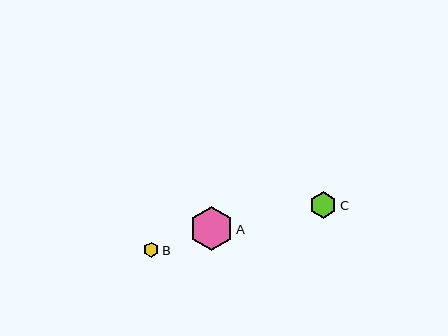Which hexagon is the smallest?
Hexagon B is the smallest with a size of approximately 15 pixels.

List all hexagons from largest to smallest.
From largest to smallest: A, C, B.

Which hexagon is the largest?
Hexagon A is the largest with a size of approximately 44 pixels.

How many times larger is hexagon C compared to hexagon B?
Hexagon C is approximately 1.8 times the size of hexagon B.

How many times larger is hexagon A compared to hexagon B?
Hexagon A is approximately 2.9 times the size of hexagon B.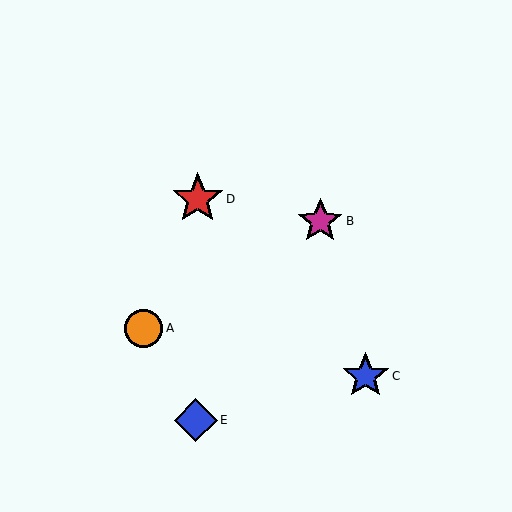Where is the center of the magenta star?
The center of the magenta star is at (320, 221).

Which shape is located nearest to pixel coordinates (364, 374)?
The blue star (labeled C) at (366, 376) is nearest to that location.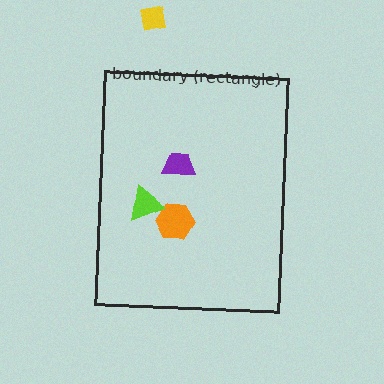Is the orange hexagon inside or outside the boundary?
Inside.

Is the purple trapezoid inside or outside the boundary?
Inside.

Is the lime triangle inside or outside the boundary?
Inside.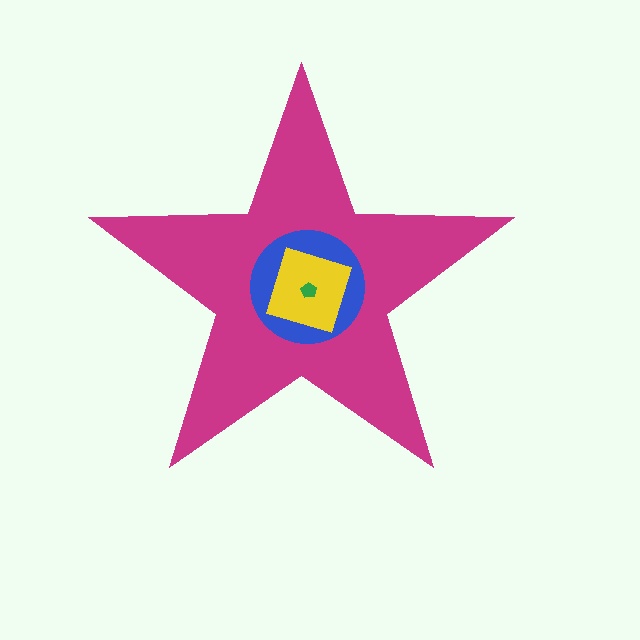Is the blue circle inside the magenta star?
Yes.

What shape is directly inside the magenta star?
The blue circle.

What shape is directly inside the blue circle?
The yellow square.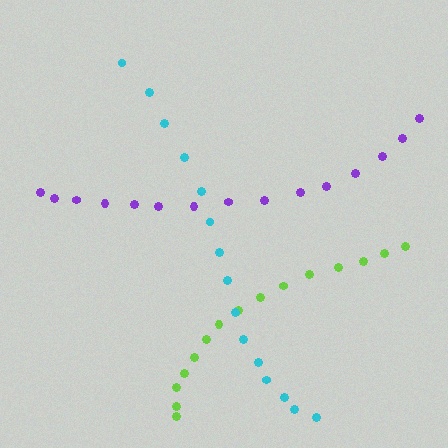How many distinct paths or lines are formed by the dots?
There are 3 distinct paths.